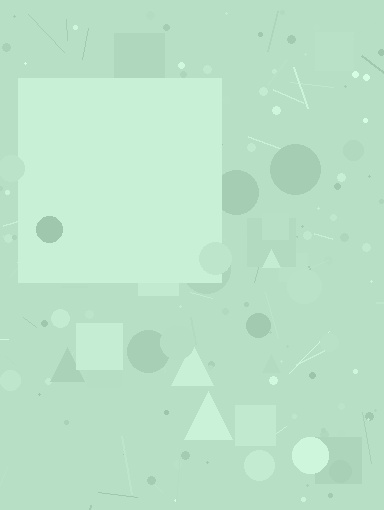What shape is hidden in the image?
A square is hidden in the image.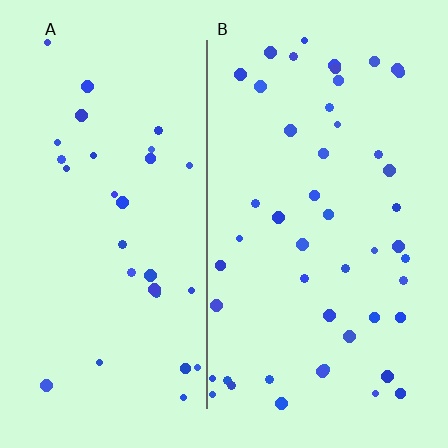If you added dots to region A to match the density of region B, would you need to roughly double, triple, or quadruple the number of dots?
Approximately double.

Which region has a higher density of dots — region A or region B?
B (the right).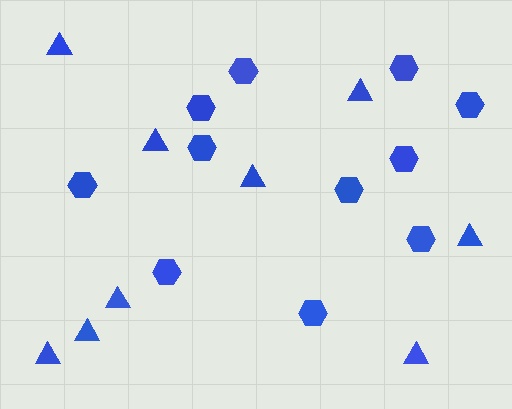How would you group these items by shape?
There are 2 groups: one group of hexagons (11) and one group of triangles (9).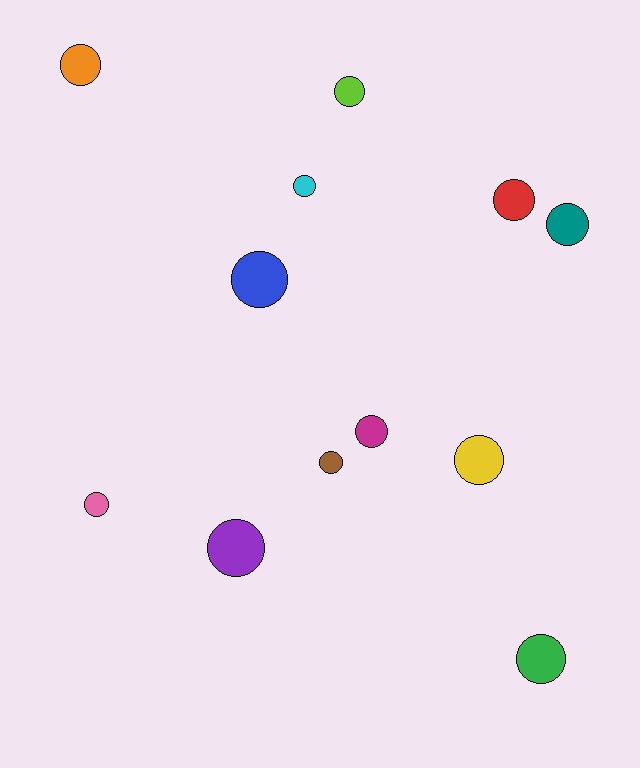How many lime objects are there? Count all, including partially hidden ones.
There is 1 lime object.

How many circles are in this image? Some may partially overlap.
There are 12 circles.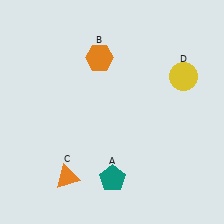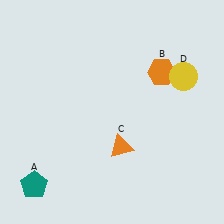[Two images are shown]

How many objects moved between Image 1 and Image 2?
3 objects moved between the two images.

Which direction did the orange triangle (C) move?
The orange triangle (C) moved right.